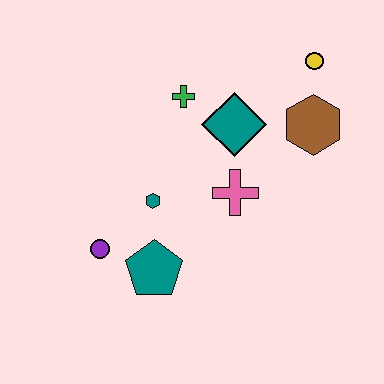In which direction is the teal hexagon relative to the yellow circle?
The teal hexagon is to the left of the yellow circle.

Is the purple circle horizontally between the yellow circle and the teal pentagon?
No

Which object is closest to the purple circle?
The teal pentagon is closest to the purple circle.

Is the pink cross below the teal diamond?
Yes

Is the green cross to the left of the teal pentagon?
No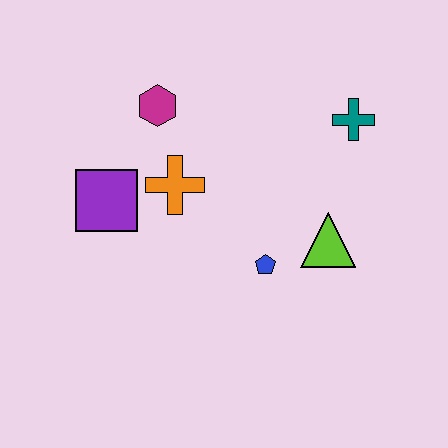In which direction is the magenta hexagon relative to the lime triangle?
The magenta hexagon is to the left of the lime triangle.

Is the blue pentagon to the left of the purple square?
No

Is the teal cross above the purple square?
Yes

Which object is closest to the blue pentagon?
The lime triangle is closest to the blue pentagon.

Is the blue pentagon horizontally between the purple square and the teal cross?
Yes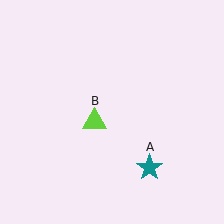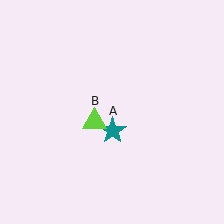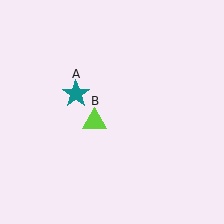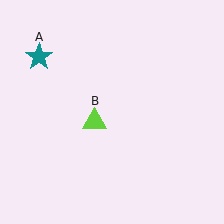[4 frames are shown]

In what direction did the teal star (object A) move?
The teal star (object A) moved up and to the left.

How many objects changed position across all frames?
1 object changed position: teal star (object A).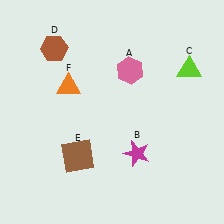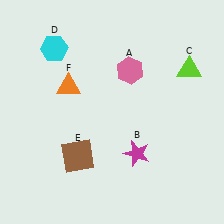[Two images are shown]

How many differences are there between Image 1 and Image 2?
There is 1 difference between the two images.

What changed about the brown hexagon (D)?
In Image 1, D is brown. In Image 2, it changed to cyan.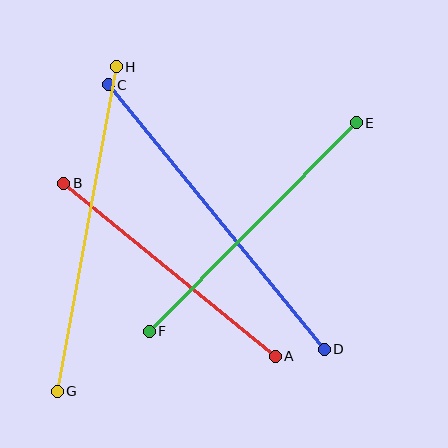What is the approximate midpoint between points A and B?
The midpoint is at approximately (169, 270) pixels.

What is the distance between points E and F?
The distance is approximately 294 pixels.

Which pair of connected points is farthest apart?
Points C and D are farthest apart.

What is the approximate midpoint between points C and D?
The midpoint is at approximately (216, 217) pixels.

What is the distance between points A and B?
The distance is approximately 273 pixels.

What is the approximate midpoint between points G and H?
The midpoint is at approximately (87, 229) pixels.